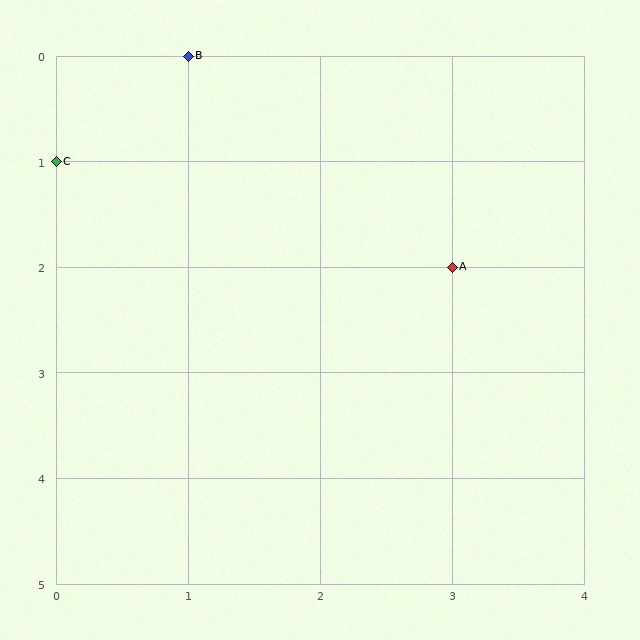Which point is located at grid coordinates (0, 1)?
Point C is at (0, 1).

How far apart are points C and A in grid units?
Points C and A are 3 columns and 1 row apart (about 3.2 grid units diagonally).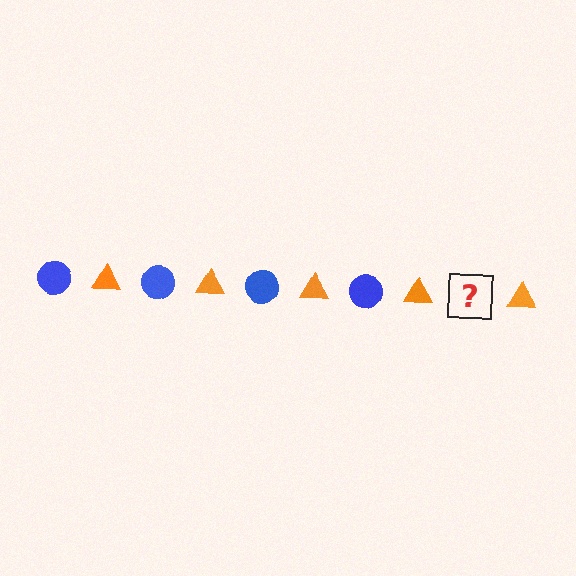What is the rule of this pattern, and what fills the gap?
The rule is that the pattern alternates between blue circle and orange triangle. The gap should be filled with a blue circle.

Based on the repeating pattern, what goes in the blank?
The blank should be a blue circle.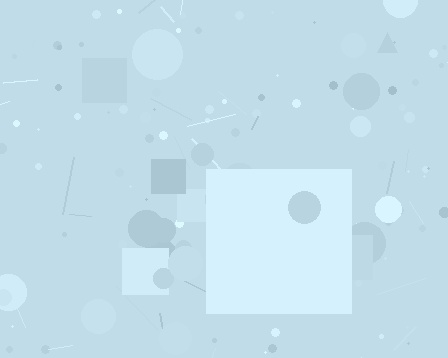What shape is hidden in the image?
A square is hidden in the image.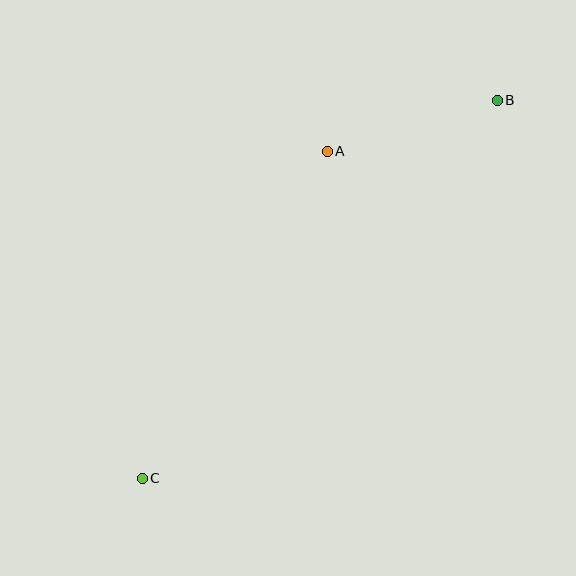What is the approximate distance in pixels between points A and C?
The distance between A and C is approximately 375 pixels.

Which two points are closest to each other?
Points A and B are closest to each other.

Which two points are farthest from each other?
Points B and C are farthest from each other.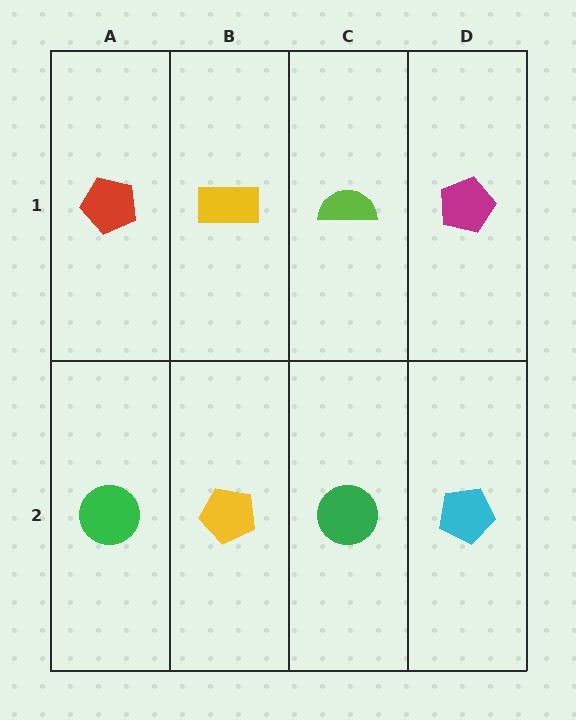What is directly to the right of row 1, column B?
A lime semicircle.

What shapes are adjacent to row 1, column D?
A cyan pentagon (row 2, column D), a lime semicircle (row 1, column C).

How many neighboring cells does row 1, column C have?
3.